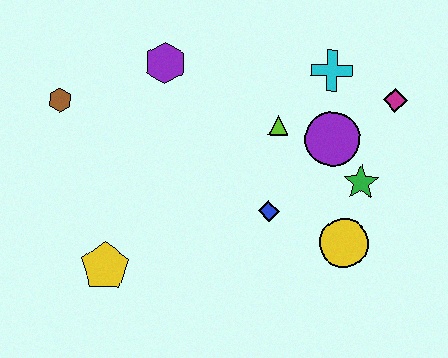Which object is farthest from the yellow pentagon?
The magenta diamond is farthest from the yellow pentagon.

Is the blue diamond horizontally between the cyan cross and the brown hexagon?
Yes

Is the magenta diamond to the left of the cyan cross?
No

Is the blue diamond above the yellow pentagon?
Yes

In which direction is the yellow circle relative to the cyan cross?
The yellow circle is below the cyan cross.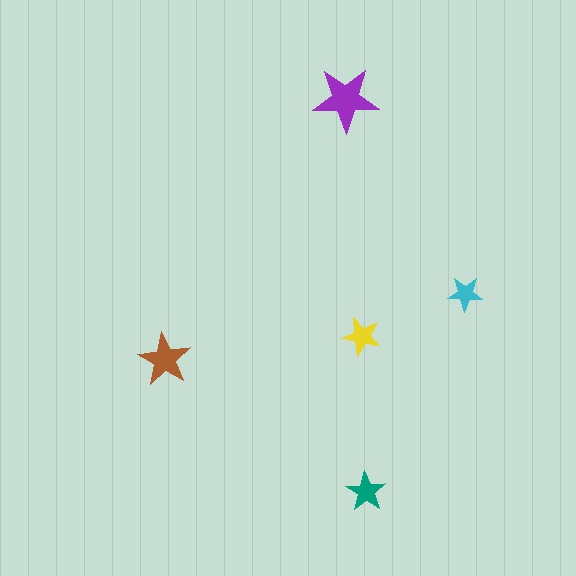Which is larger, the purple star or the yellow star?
The purple one.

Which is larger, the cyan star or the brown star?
The brown one.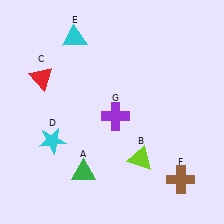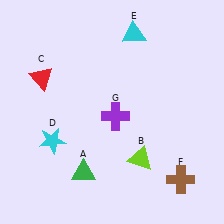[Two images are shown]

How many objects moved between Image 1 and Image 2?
1 object moved between the two images.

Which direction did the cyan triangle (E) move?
The cyan triangle (E) moved right.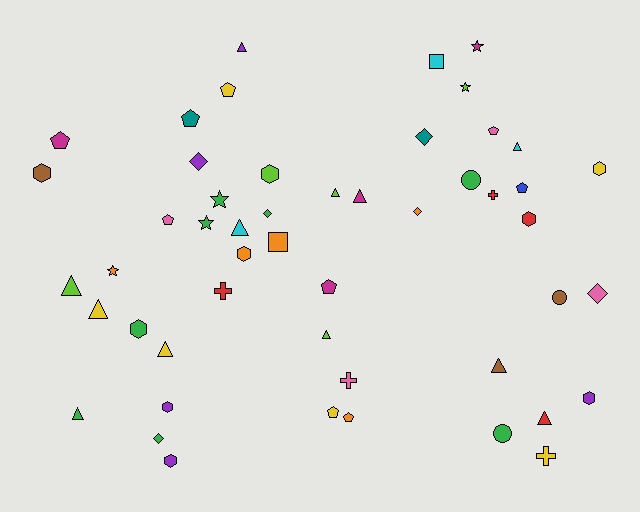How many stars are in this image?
There are 5 stars.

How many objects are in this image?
There are 50 objects.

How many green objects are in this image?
There are 8 green objects.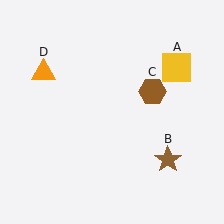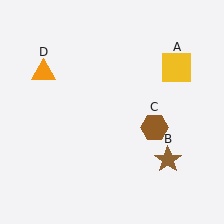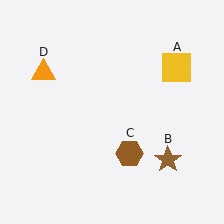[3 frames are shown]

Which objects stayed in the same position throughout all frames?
Yellow square (object A) and brown star (object B) and orange triangle (object D) remained stationary.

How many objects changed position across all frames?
1 object changed position: brown hexagon (object C).